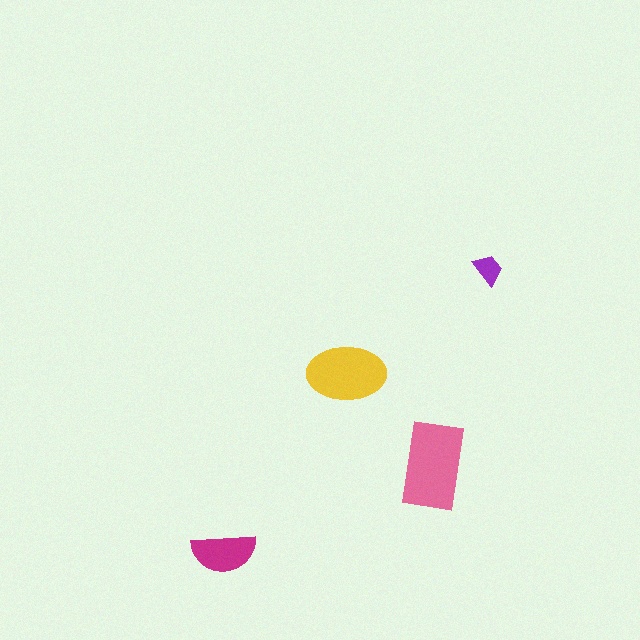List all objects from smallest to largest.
The purple trapezoid, the magenta semicircle, the yellow ellipse, the pink rectangle.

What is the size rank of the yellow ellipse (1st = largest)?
2nd.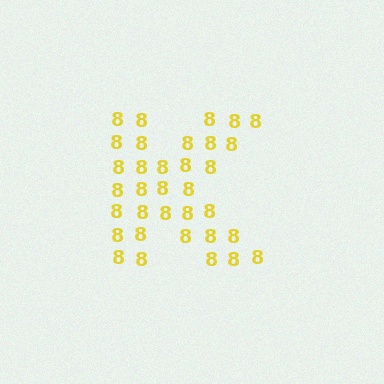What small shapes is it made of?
It is made of small digit 8's.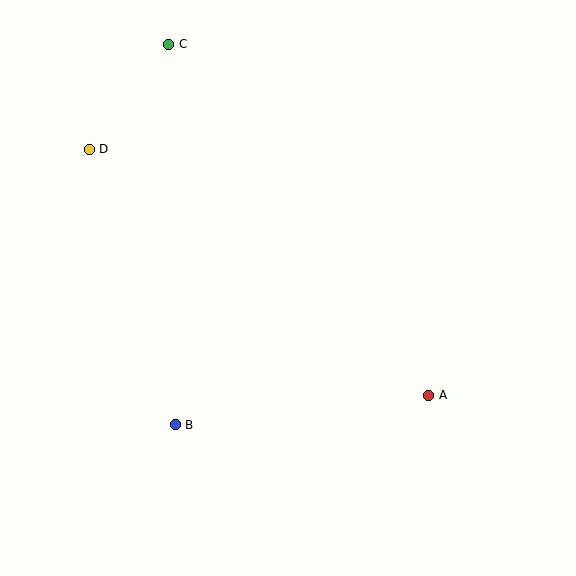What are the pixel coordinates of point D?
Point D is at (89, 149).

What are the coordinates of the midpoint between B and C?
The midpoint between B and C is at (172, 234).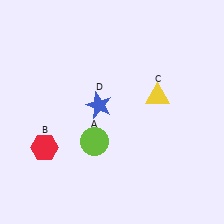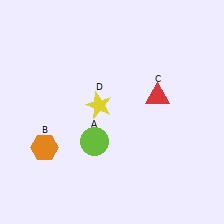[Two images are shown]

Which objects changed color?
B changed from red to orange. C changed from yellow to red. D changed from blue to yellow.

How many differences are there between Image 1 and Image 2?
There are 3 differences between the two images.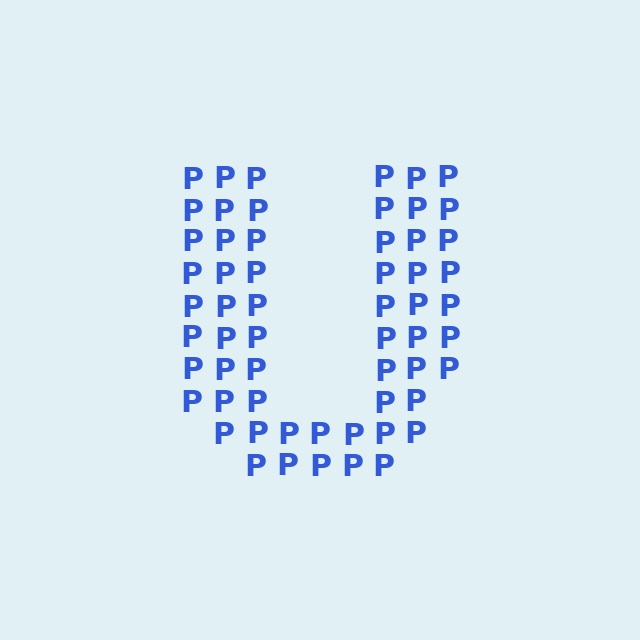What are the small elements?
The small elements are letter P's.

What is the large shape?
The large shape is the letter U.